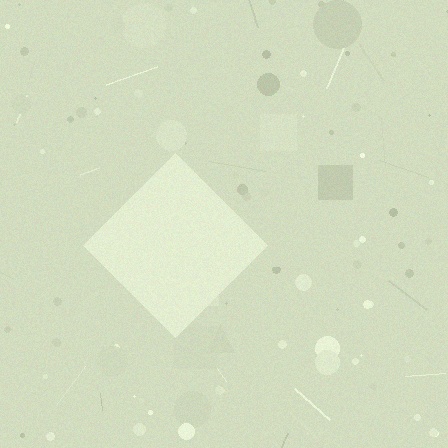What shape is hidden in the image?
A diamond is hidden in the image.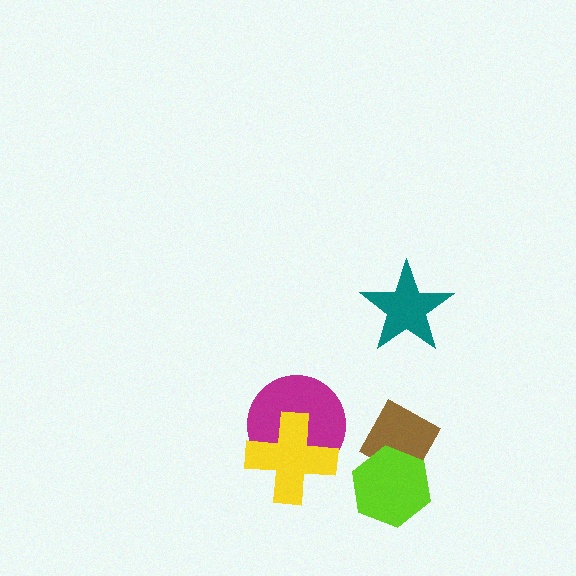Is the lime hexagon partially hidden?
No, no other shape covers it.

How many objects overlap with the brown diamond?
1 object overlaps with the brown diamond.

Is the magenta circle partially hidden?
Yes, it is partially covered by another shape.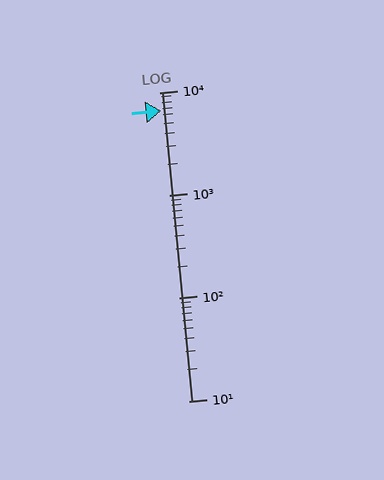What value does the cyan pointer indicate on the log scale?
The pointer indicates approximately 6600.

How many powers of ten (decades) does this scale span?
The scale spans 3 decades, from 10 to 10000.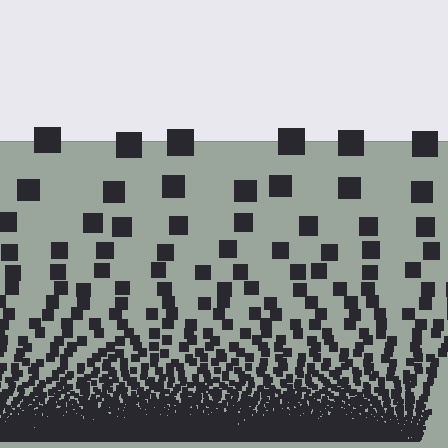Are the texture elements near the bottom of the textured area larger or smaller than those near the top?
Smaller. The gradient is inverted — elements near the bottom are smaller and denser.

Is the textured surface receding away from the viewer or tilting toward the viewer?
The surface appears to tilt toward the viewer. Texture elements get larger and sparser toward the top.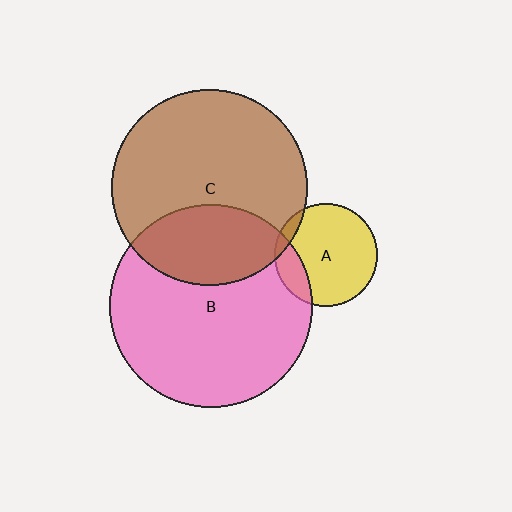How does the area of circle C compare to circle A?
Approximately 3.6 times.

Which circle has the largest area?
Circle B (pink).